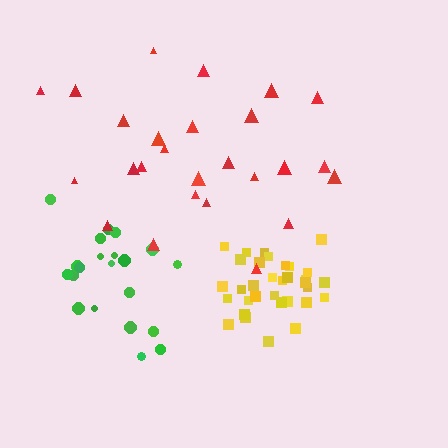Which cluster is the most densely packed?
Yellow.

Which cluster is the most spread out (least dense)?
Red.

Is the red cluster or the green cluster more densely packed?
Green.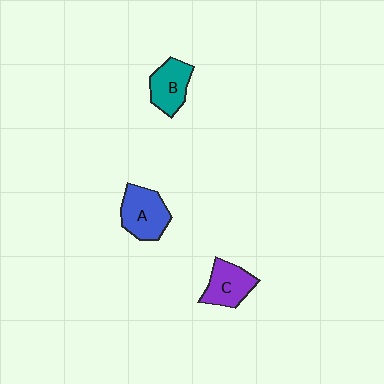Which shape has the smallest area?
Shape C (purple).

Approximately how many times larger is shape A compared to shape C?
Approximately 1.2 times.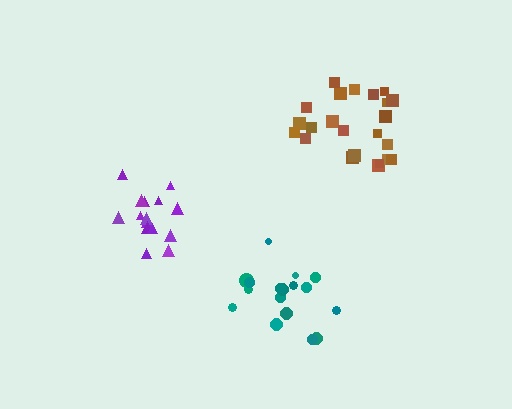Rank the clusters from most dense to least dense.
purple, brown, teal.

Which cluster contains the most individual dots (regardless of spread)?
Brown (23).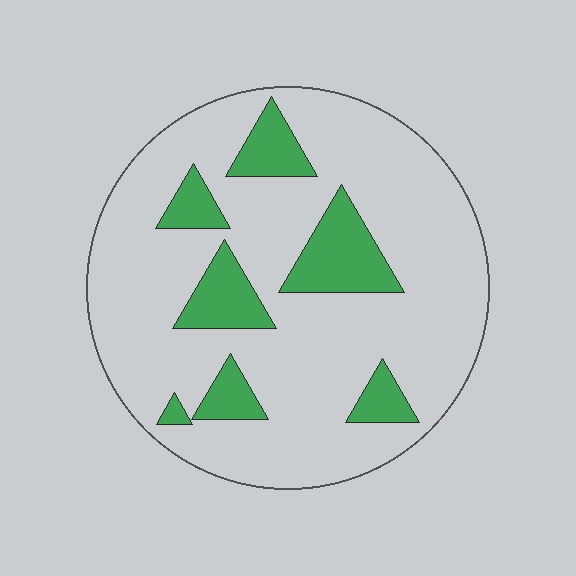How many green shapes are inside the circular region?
7.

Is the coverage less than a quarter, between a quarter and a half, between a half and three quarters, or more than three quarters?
Less than a quarter.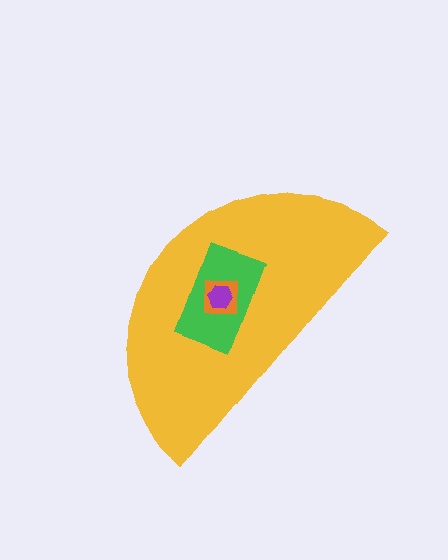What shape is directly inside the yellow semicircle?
The green rectangle.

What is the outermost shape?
The yellow semicircle.